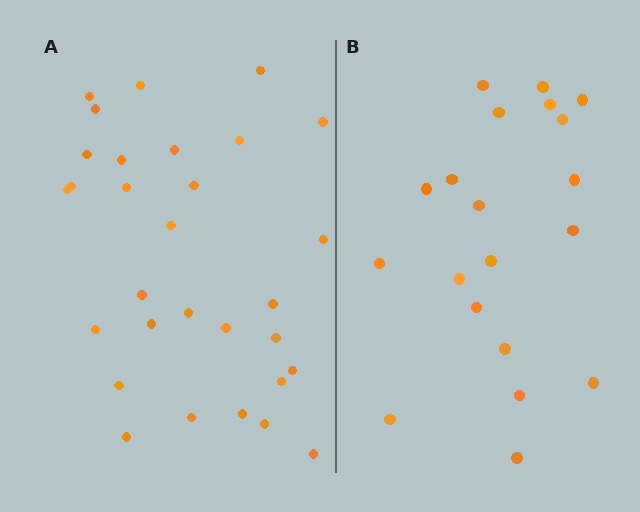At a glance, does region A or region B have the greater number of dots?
Region A (the left region) has more dots.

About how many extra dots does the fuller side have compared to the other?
Region A has roughly 10 or so more dots than region B.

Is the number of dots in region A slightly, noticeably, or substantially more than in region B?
Region A has substantially more. The ratio is roughly 1.5 to 1.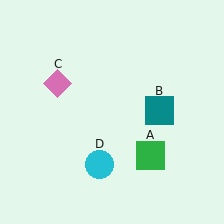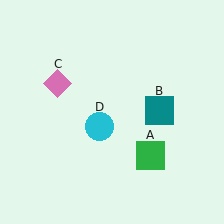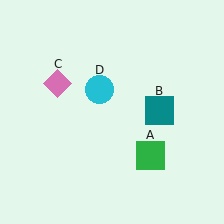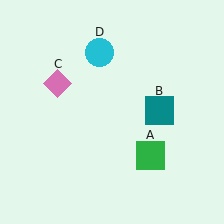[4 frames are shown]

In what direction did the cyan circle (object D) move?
The cyan circle (object D) moved up.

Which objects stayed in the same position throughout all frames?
Green square (object A) and teal square (object B) and pink diamond (object C) remained stationary.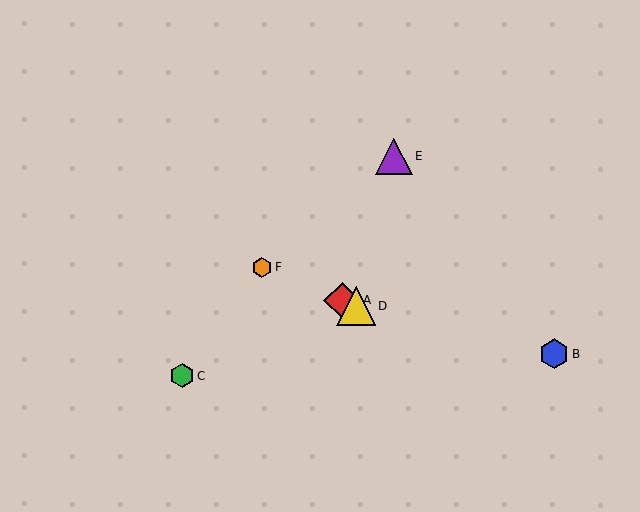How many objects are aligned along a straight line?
3 objects (A, D, F) are aligned along a straight line.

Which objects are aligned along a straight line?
Objects A, D, F are aligned along a straight line.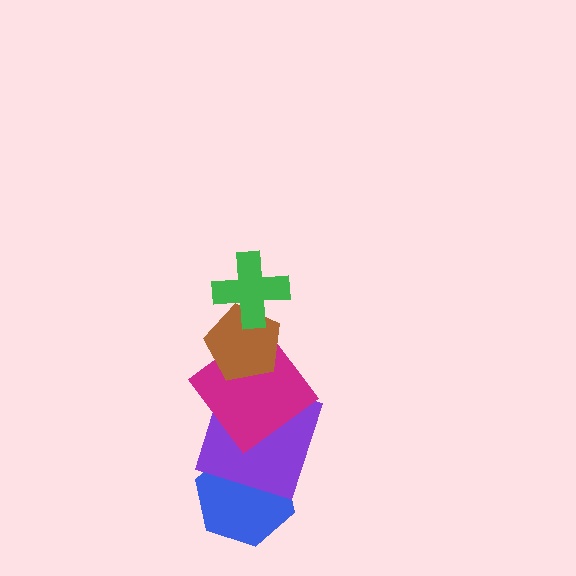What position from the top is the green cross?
The green cross is 1st from the top.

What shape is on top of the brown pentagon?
The green cross is on top of the brown pentagon.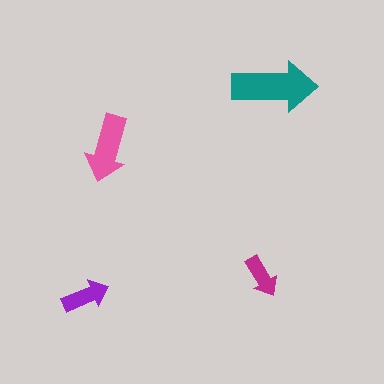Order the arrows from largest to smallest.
the teal one, the pink one, the purple one, the magenta one.